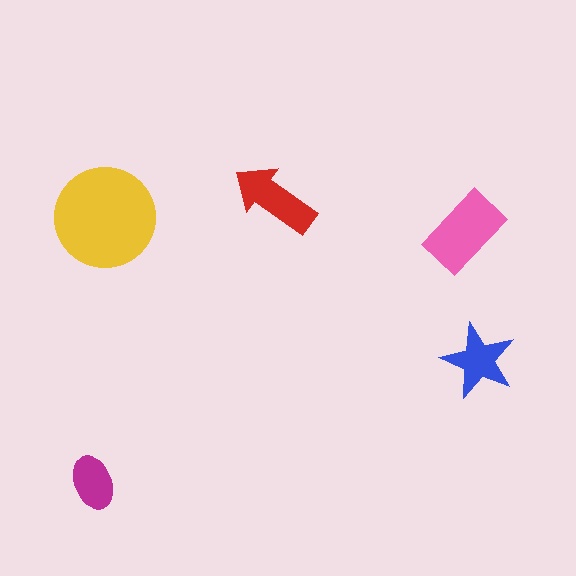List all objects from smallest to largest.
The magenta ellipse, the blue star, the red arrow, the pink rectangle, the yellow circle.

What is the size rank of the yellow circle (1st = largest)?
1st.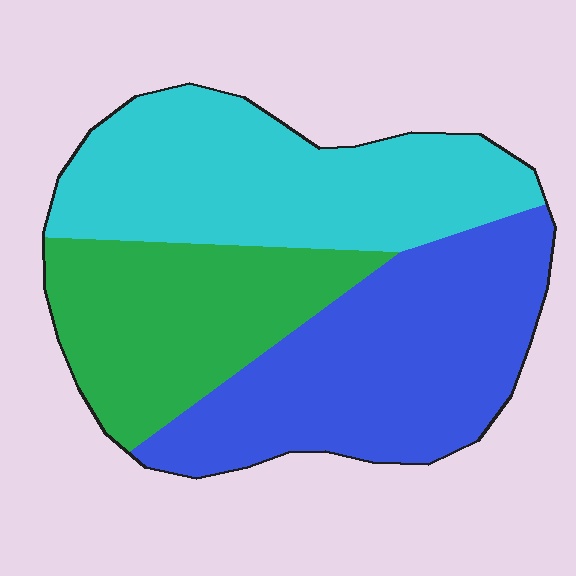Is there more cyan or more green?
Cyan.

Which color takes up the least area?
Green, at roughly 25%.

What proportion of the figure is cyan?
Cyan covers about 35% of the figure.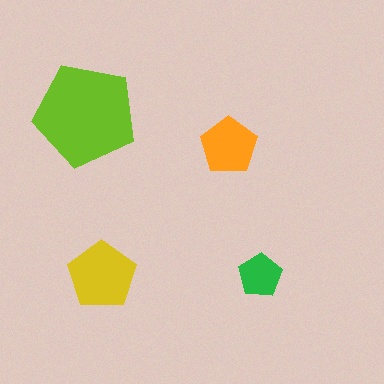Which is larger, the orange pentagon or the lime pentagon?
The lime one.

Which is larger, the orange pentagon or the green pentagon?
The orange one.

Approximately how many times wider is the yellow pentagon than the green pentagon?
About 1.5 times wider.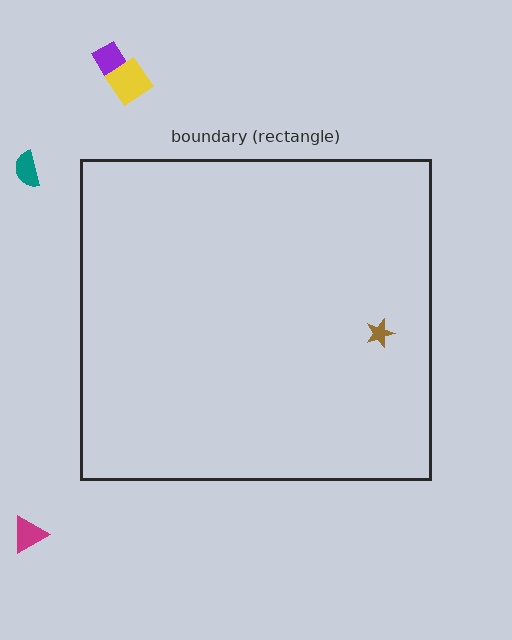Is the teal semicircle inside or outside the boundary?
Outside.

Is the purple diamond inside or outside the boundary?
Outside.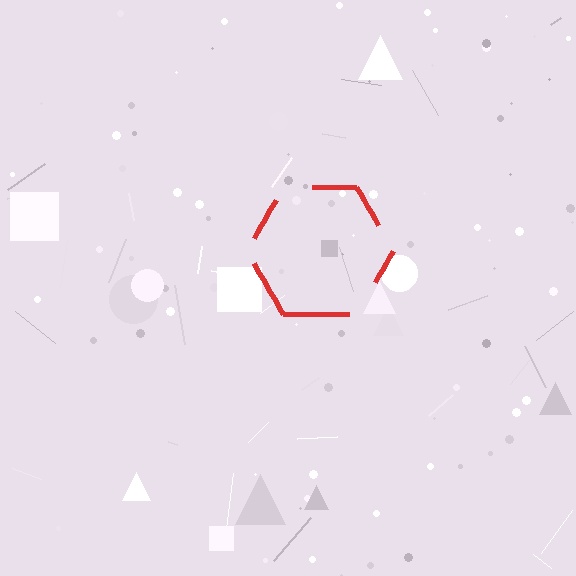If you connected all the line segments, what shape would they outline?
They would outline a hexagon.